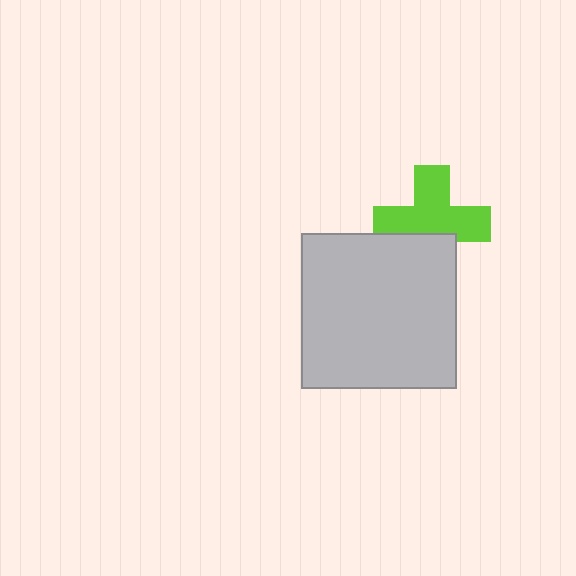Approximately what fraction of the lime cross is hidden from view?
Roughly 30% of the lime cross is hidden behind the light gray square.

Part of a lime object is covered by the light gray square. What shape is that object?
It is a cross.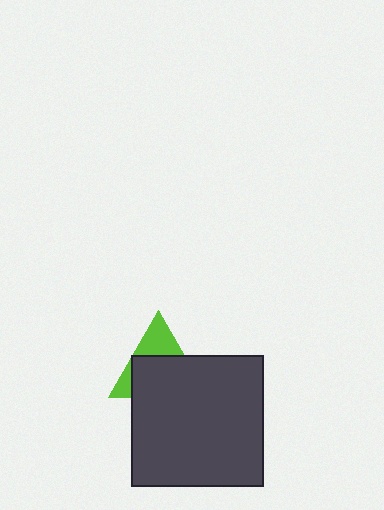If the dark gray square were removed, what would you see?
You would see the complete lime triangle.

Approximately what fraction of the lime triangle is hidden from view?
Roughly 62% of the lime triangle is hidden behind the dark gray square.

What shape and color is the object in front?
The object in front is a dark gray square.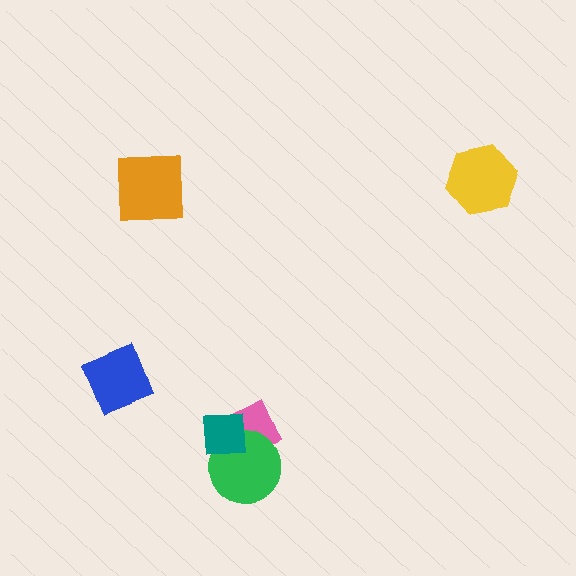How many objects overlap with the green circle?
2 objects overlap with the green circle.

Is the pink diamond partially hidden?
Yes, it is partially covered by another shape.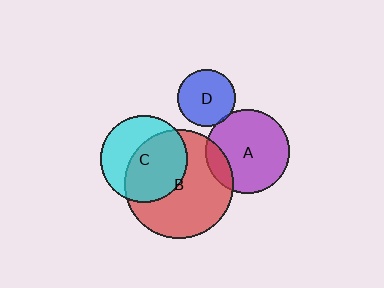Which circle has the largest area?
Circle B (red).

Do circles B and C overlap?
Yes.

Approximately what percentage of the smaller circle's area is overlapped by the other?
Approximately 55%.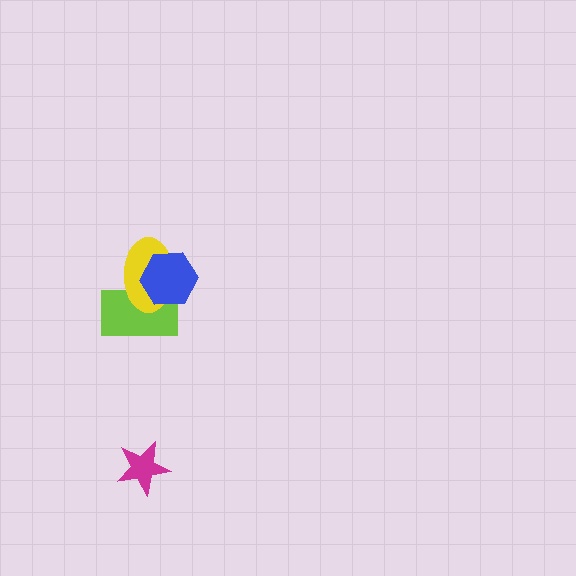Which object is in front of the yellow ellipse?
The blue hexagon is in front of the yellow ellipse.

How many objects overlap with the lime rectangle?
2 objects overlap with the lime rectangle.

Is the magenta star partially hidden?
No, no other shape covers it.